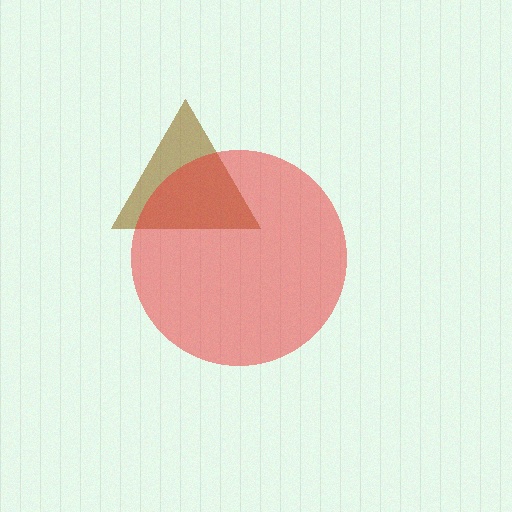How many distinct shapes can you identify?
There are 2 distinct shapes: a brown triangle, a red circle.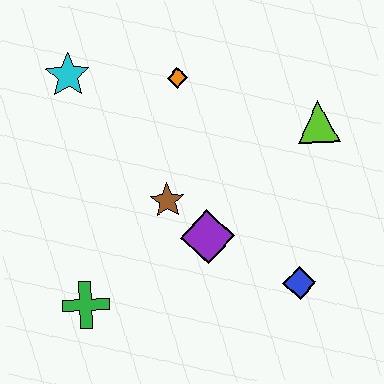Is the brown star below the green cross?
No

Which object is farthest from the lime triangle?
The green cross is farthest from the lime triangle.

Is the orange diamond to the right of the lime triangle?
No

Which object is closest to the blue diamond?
The purple diamond is closest to the blue diamond.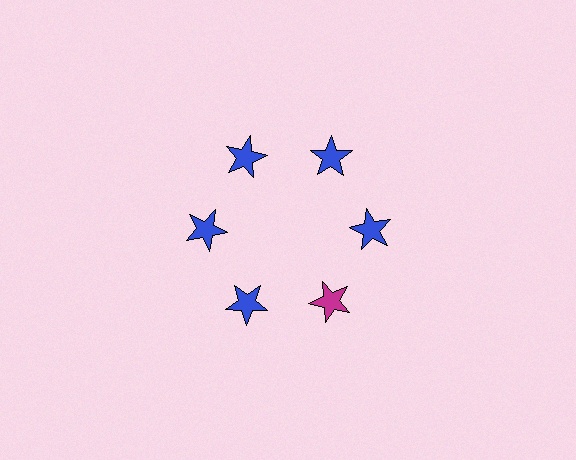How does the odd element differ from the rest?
It has a different color: magenta instead of blue.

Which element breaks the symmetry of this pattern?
The magenta star at roughly the 5 o'clock position breaks the symmetry. All other shapes are blue stars.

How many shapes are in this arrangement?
There are 6 shapes arranged in a ring pattern.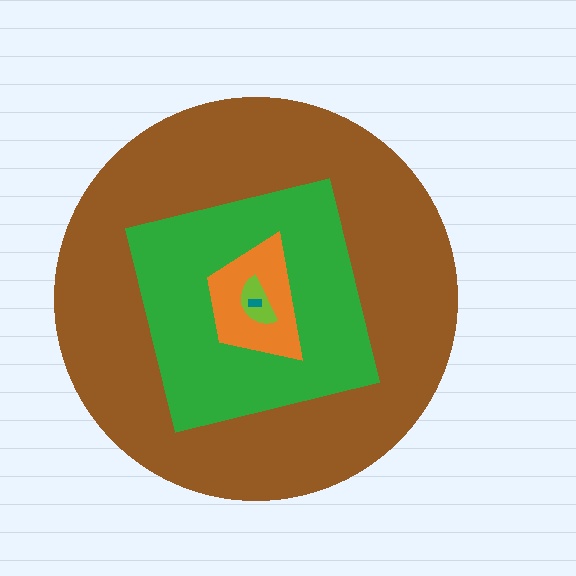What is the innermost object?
The teal rectangle.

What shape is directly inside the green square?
The orange trapezoid.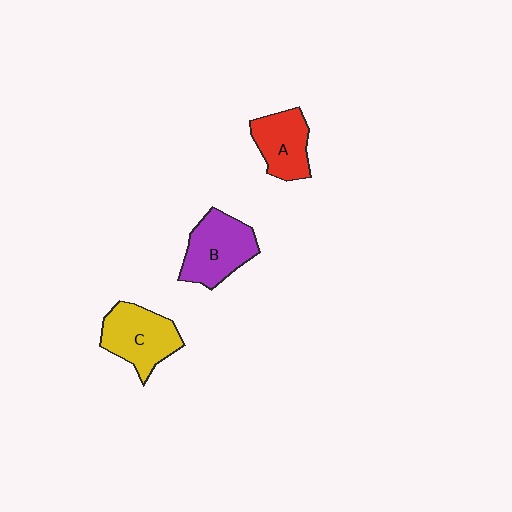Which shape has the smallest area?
Shape A (red).